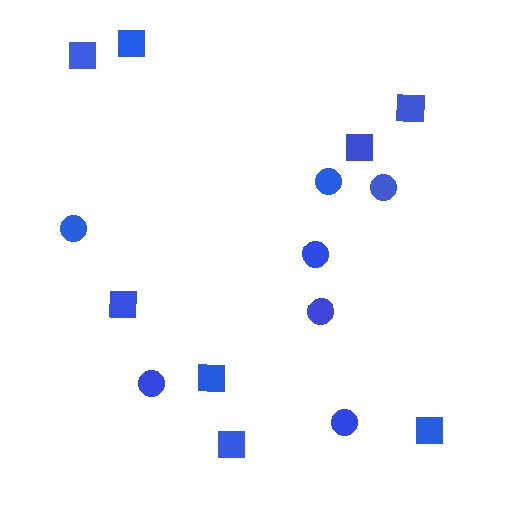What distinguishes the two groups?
There are 2 groups: one group of squares (8) and one group of circles (7).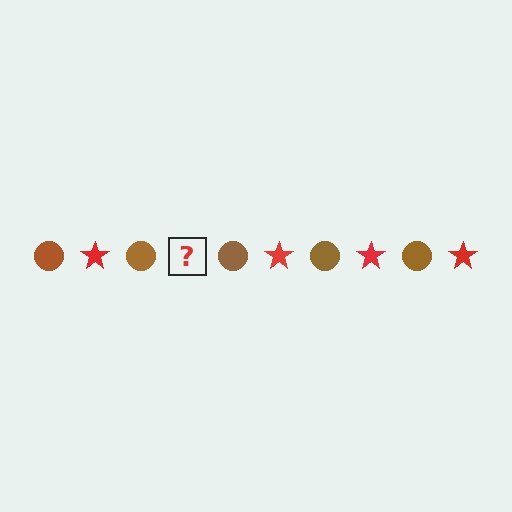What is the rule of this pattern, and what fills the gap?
The rule is that the pattern alternates between brown circle and red star. The gap should be filled with a red star.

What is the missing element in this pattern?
The missing element is a red star.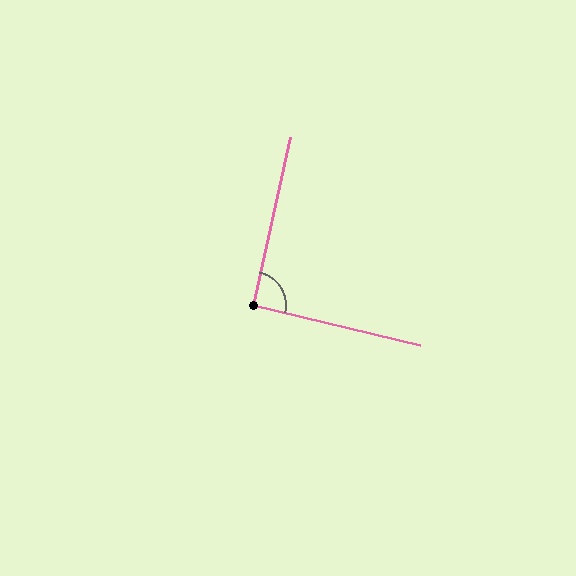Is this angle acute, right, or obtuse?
It is approximately a right angle.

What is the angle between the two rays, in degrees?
Approximately 91 degrees.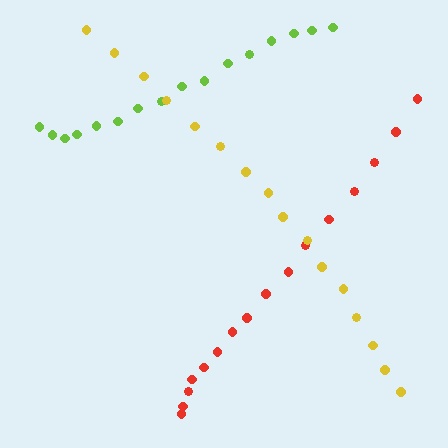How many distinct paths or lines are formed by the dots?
There are 3 distinct paths.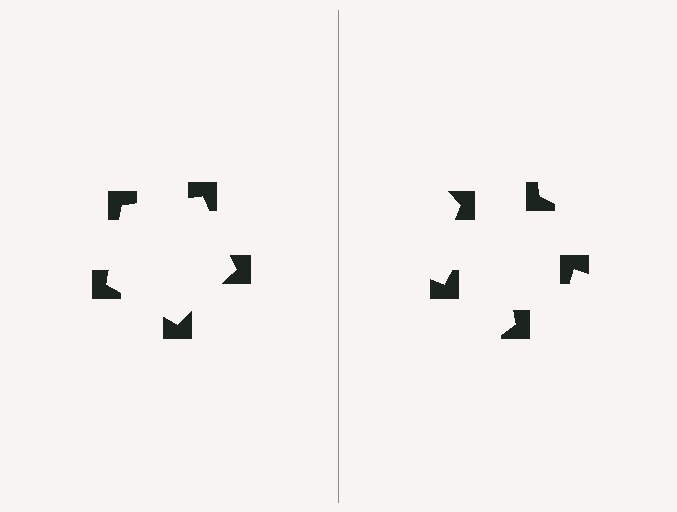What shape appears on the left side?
An illusory pentagon.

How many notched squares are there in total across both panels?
10 — 5 on each side.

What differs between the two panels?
The notched squares are positioned identically on both sides; only the wedge orientations differ. On the left they align to a pentagon; on the right they are misaligned.